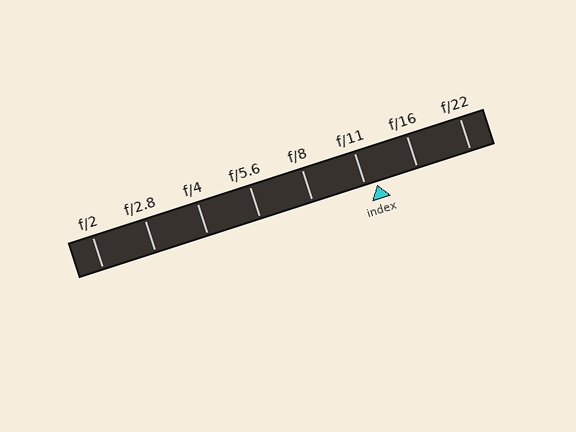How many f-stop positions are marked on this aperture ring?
There are 8 f-stop positions marked.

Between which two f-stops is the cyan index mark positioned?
The index mark is between f/11 and f/16.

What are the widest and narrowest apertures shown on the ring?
The widest aperture shown is f/2 and the narrowest is f/22.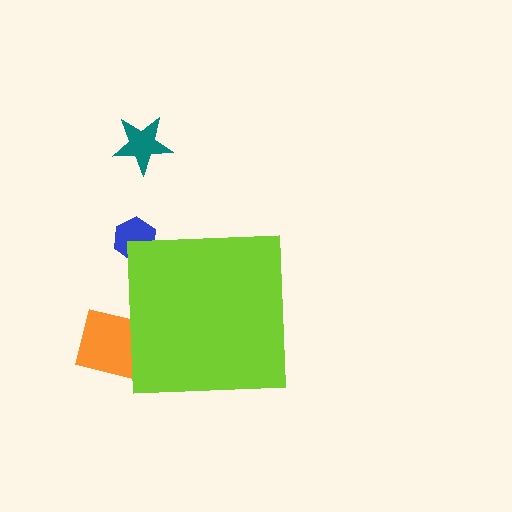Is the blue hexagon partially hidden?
Yes, the blue hexagon is partially hidden behind the lime square.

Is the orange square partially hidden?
Yes, the orange square is partially hidden behind the lime square.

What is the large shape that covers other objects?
A lime square.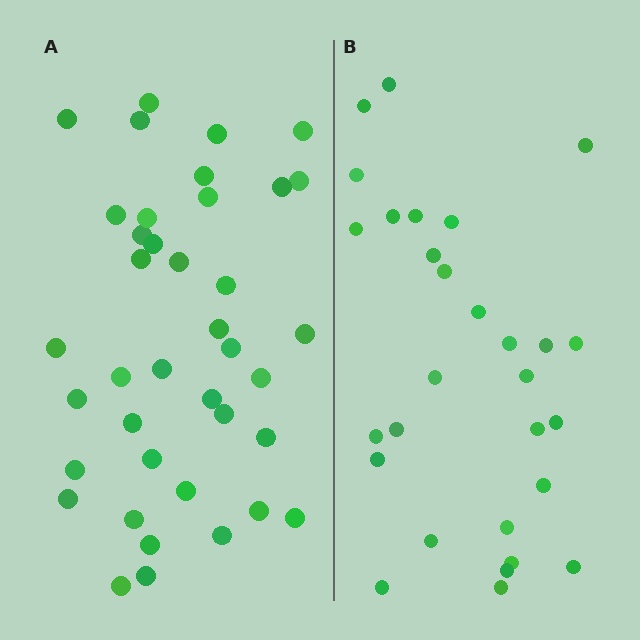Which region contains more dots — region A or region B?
Region A (the left region) has more dots.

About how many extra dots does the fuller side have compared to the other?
Region A has roughly 10 or so more dots than region B.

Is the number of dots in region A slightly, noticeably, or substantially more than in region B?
Region A has noticeably more, but not dramatically so. The ratio is roughly 1.3 to 1.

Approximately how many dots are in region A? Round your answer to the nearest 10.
About 40 dots. (The exact count is 39, which rounds to 40.)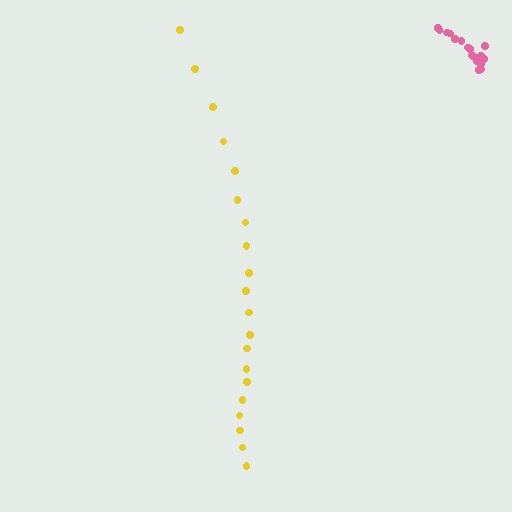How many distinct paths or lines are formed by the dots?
There are 2 distinct paths.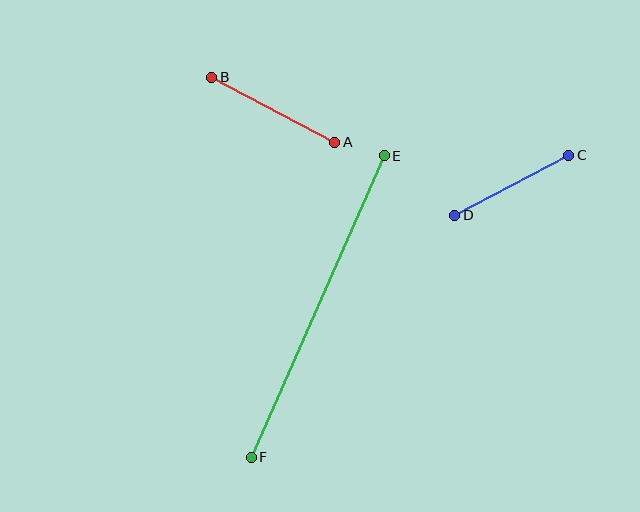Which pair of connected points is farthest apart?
Points E and F are farthest apart.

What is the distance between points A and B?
The distance is approximately 139 pixels.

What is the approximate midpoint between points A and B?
The midpoint is at approximately (273, 110) pixels.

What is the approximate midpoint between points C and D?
The midpoint is at approximately (512, 185) pixels.